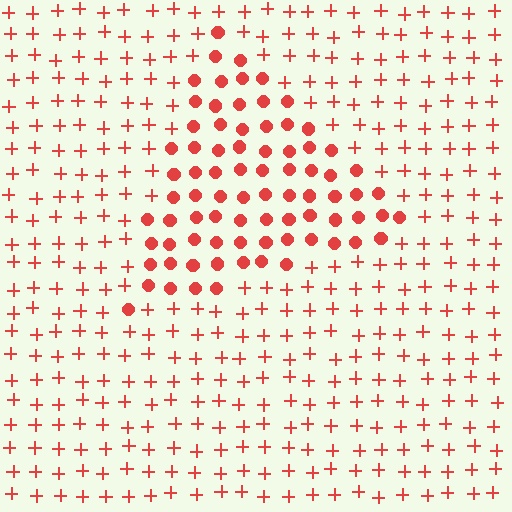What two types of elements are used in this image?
The image uses circles inside the triangle region and plus signs outside it.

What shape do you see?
I see a triangle.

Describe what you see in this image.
The image is filled with small red elements arranged in a uniform grid. A triangle-shaped region contains circles, while the surrounding area contains plus signs. The boundary is defined purely by the change in element shape.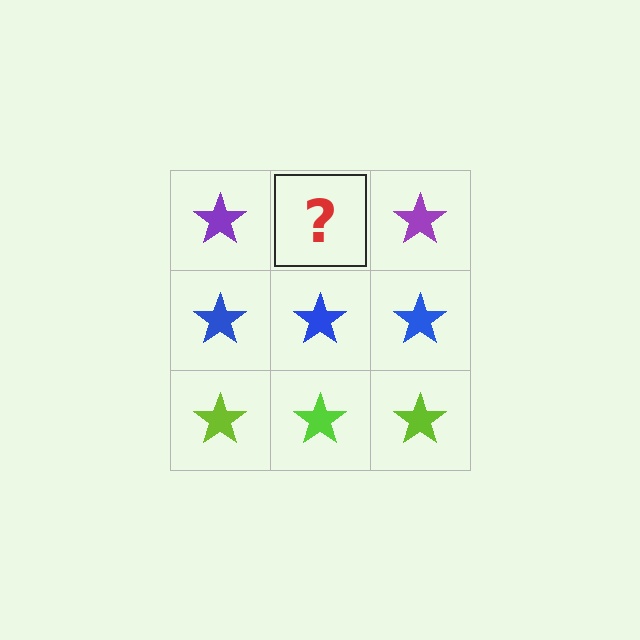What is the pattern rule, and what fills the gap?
The rule is that each row has a consistent color. The gap should be filled with a purple star.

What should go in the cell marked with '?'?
The missing cell should contain a purple star.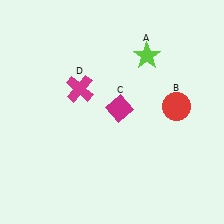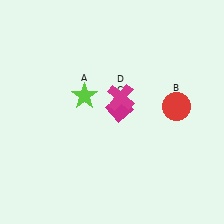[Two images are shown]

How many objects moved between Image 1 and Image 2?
2 objects moved between the two images.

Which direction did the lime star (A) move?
The lime star (A) moved left.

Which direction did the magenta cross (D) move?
The magenta cross (D) moved right.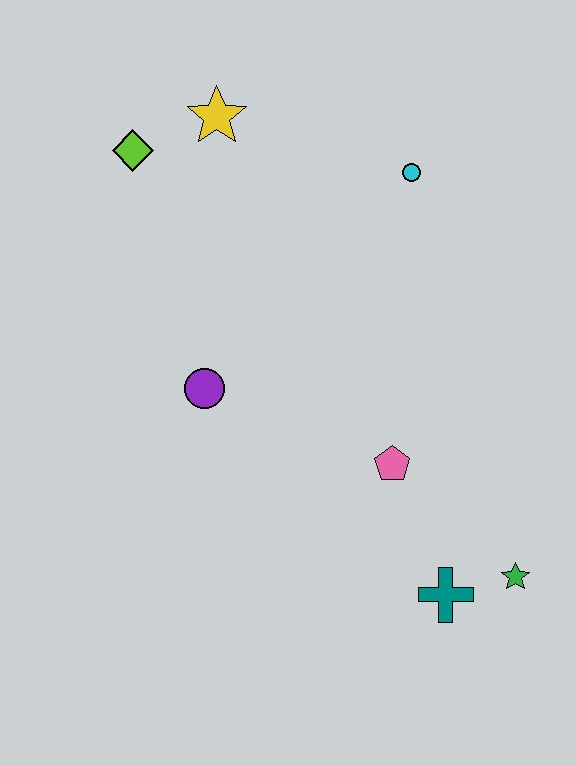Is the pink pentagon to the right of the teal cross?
No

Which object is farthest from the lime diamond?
The green star is farthest from the lime diamond.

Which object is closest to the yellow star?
The lime diamond is closest to the yellow star.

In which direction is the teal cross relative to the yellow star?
The teal cross is below the yellow star.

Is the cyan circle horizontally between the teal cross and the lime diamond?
Yes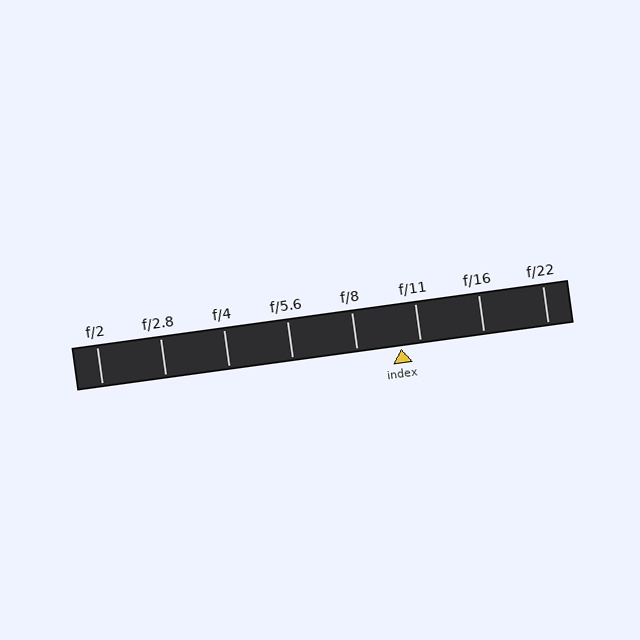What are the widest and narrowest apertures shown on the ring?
The widest aperture shown is f/2 and the narrowest is f/22.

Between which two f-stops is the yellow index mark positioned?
The index mark is between f/8 and f/11.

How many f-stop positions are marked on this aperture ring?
There are 8 f-stop positions marked.